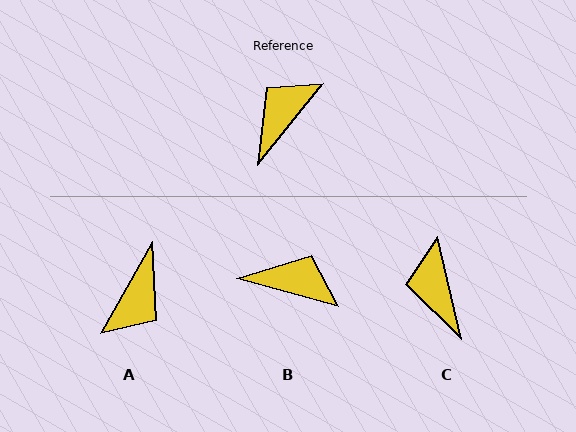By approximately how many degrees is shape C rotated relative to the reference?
Approximately 52 degrees counter-clockwise.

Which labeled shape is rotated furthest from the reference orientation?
A, about 170 degrees away.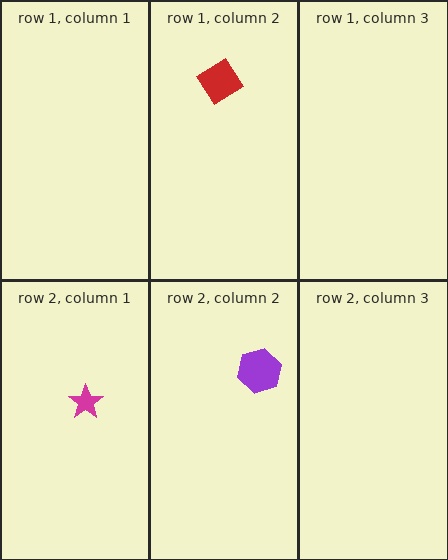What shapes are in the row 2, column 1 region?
The magenta star.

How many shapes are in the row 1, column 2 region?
1.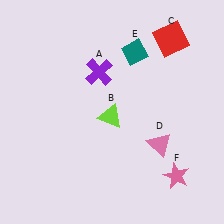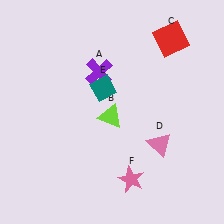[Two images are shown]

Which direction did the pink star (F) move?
The pink star (F) moved left.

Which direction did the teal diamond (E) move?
The teal diamond (E) moved down.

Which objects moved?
The objects that moved are: the teal diamond (E), the pink star (F).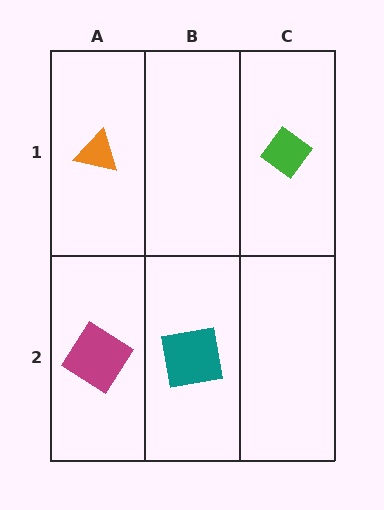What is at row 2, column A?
A magenta diamond.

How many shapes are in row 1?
2 shapes.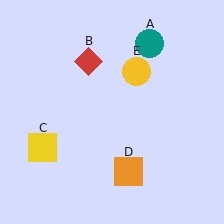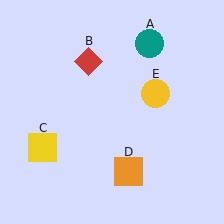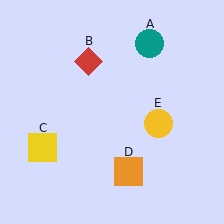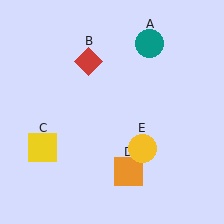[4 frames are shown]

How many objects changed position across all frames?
1 object changed position: yellow circle (object E).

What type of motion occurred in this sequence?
The yellow circle (object E) rotated clockwise around the center of the scene.